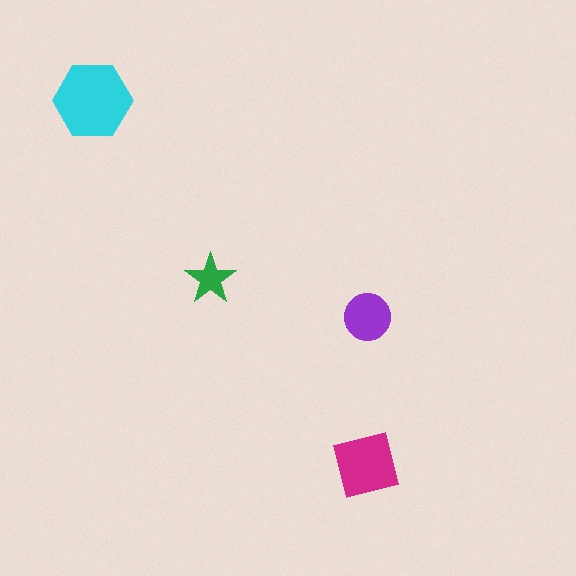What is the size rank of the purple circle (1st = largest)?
3rd.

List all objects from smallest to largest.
The green star, the purple circle, the magenta square, the cyan hexagon.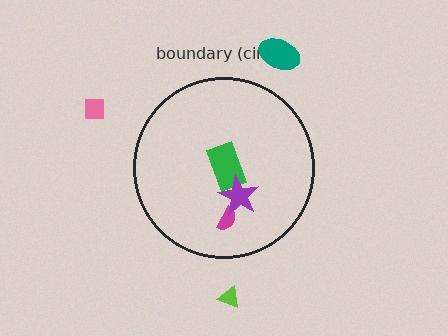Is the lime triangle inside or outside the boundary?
Outside.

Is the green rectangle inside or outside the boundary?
Inside.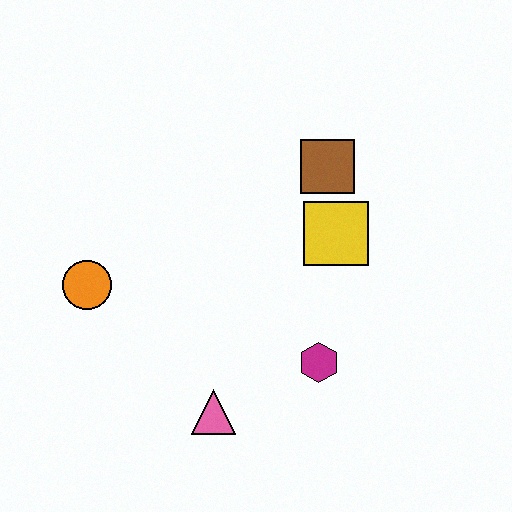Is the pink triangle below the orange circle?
Yes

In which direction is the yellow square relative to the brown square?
The yellow square is below the brown square.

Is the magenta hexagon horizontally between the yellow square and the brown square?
No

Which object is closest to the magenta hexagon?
The pink triangle is closest to the magenta hexagon.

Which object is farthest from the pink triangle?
The brown square is farthest from the pink triangle.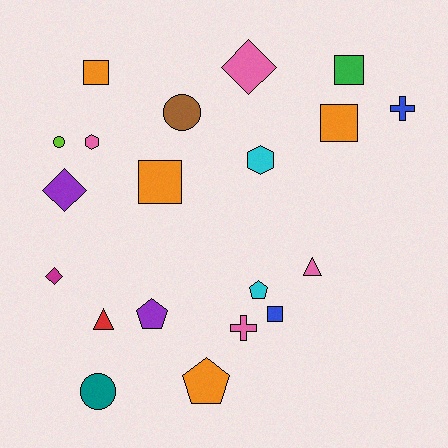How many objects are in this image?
There are 20 objects.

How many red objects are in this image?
There is 1 red object.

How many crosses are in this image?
There are 2 crosses.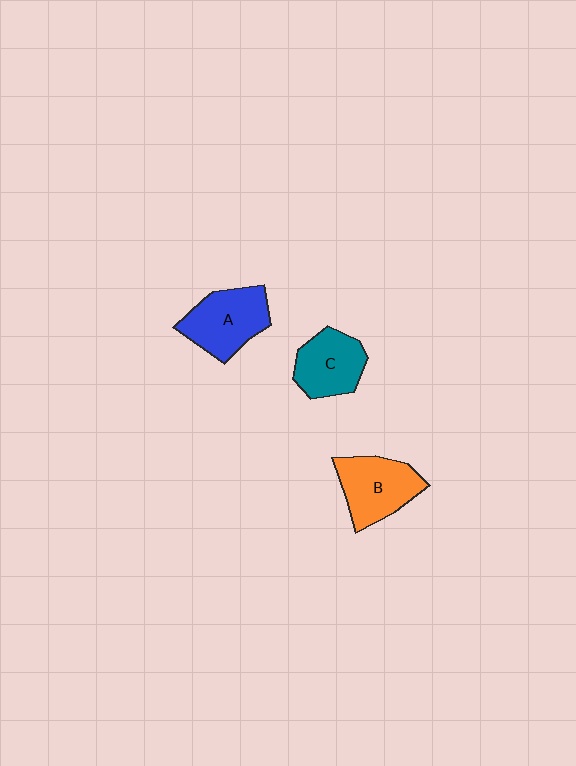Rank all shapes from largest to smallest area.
From largest to smallest: A (blue), B (orange), C (teal).